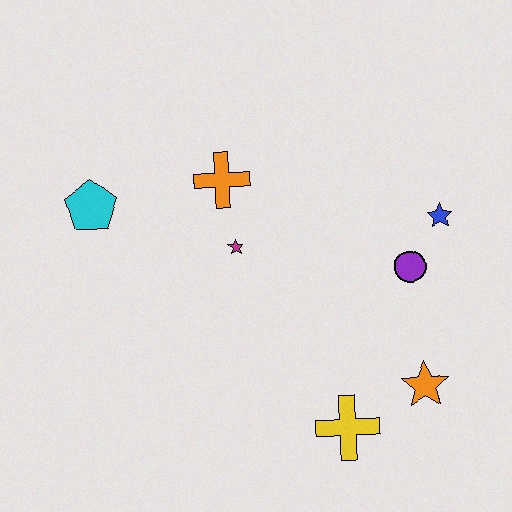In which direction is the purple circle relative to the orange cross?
The purple circle is to the right of the orange cross.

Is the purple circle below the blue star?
Yes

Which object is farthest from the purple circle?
The cyan pentagon is farthest from the purple circle.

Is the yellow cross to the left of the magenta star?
No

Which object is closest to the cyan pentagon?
The orange cross is closest to the cyan pentagon.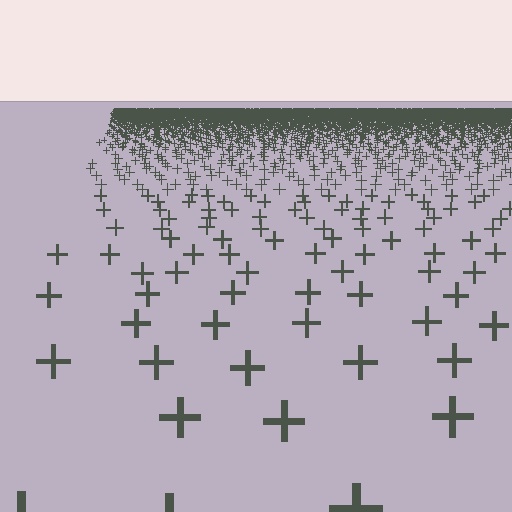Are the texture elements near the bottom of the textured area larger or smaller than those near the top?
Larger. Near the bottom, elements are closer to the viewer and appear at a bigger on-screen size.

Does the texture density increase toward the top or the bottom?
Density increases toward the top.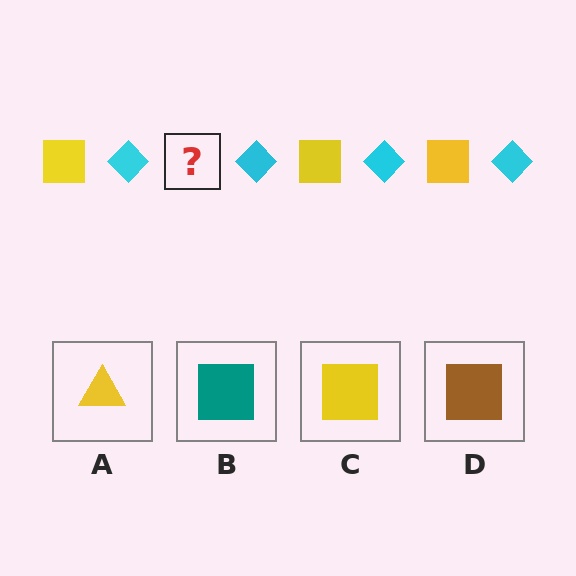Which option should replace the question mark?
Option C.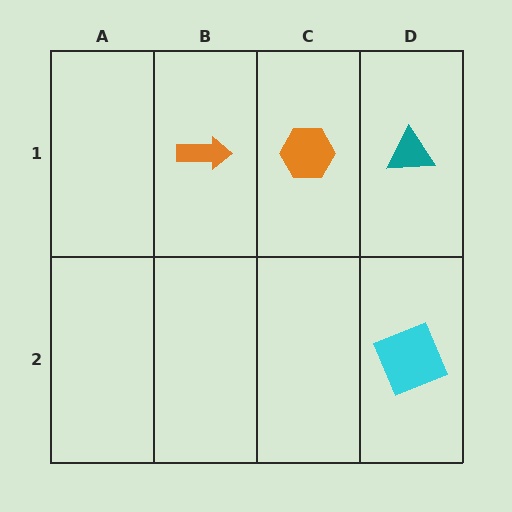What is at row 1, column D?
A teal triangle.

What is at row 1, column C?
An orange hexagon.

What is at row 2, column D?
A cyan square.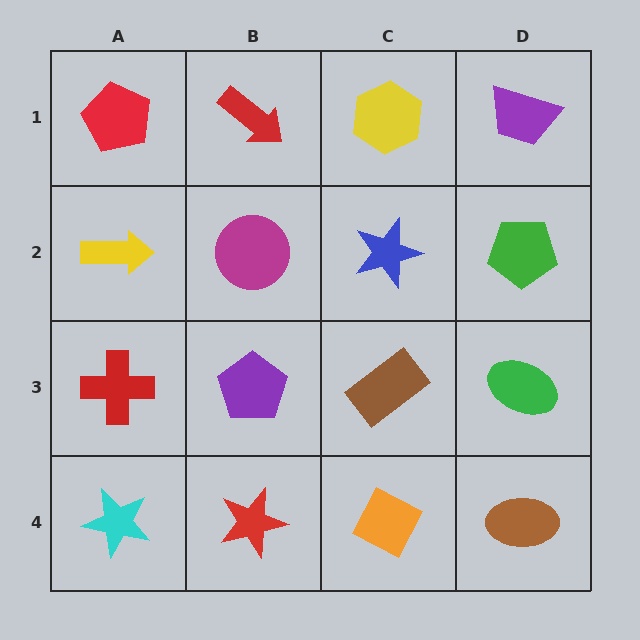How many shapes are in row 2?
4 shapes.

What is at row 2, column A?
A yellow arrow.